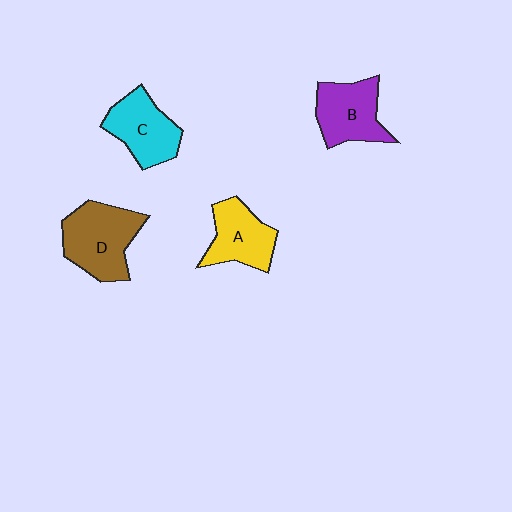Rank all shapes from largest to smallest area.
From largest to smallest: D (brown), C (cyan), B (purple), A (yellow).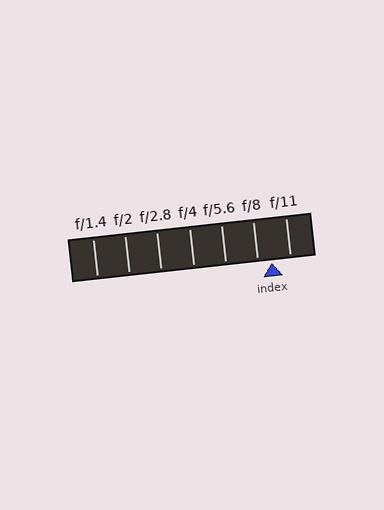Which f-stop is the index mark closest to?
The index mark is closest to f/8.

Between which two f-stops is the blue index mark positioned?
The index mark is between f/8 and f/11.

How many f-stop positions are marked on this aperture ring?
There are 7 f-stop positions marked.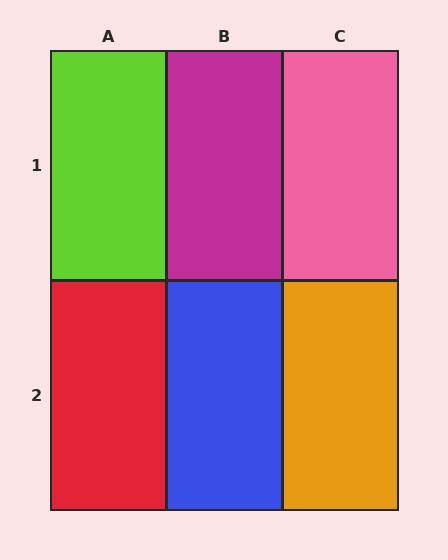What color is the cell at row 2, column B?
Blue.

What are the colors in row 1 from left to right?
Lime, magenta, pink.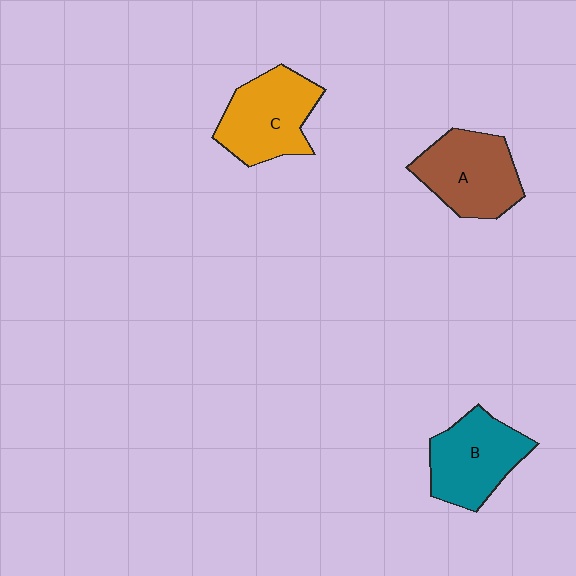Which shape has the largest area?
Shape C (orange).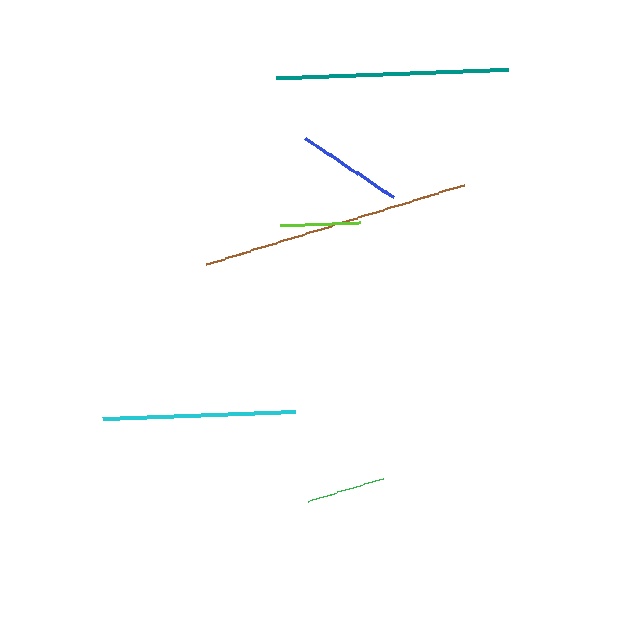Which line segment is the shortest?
The green line is the shortest at approximately 79 pixels.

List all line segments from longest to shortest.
From longest to shortest: brown, teal, cyan, blue, lime, green.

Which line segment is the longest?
The brown line is the longest at approximately 270 pixels.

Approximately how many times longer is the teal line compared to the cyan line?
The teal line is approximately 1.2 times the length of the cyan line.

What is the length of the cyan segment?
The cyan segment is approximately 193 pixels long.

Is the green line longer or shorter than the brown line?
The brown line is longer than the green line.